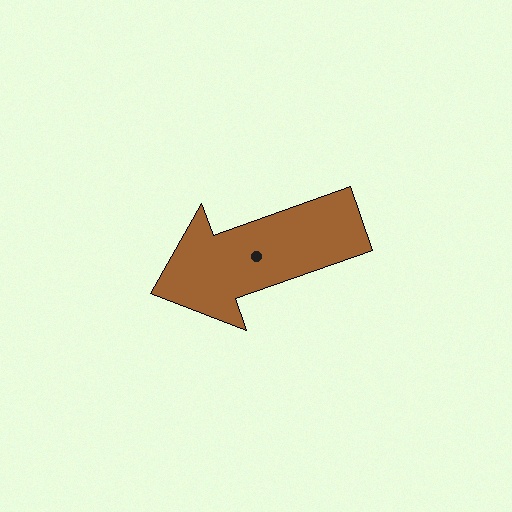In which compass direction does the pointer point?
West.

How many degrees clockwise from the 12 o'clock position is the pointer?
Approximately 251 degrees.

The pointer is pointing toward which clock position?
Roughly 8 o'clock.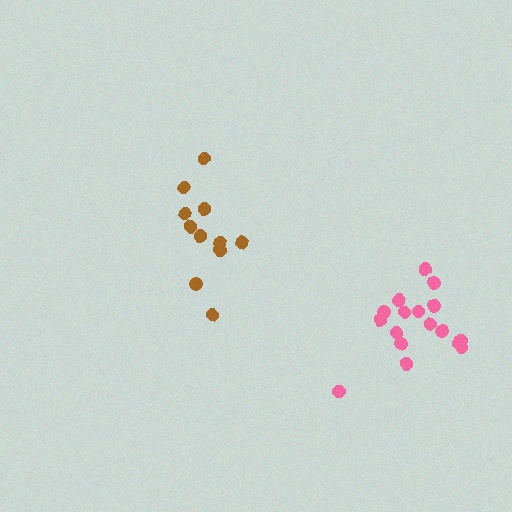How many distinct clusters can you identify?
There are 2 distinct clusters.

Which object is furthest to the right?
The pink cluster is rightmost.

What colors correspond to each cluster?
The clusters are colored: brown, pink.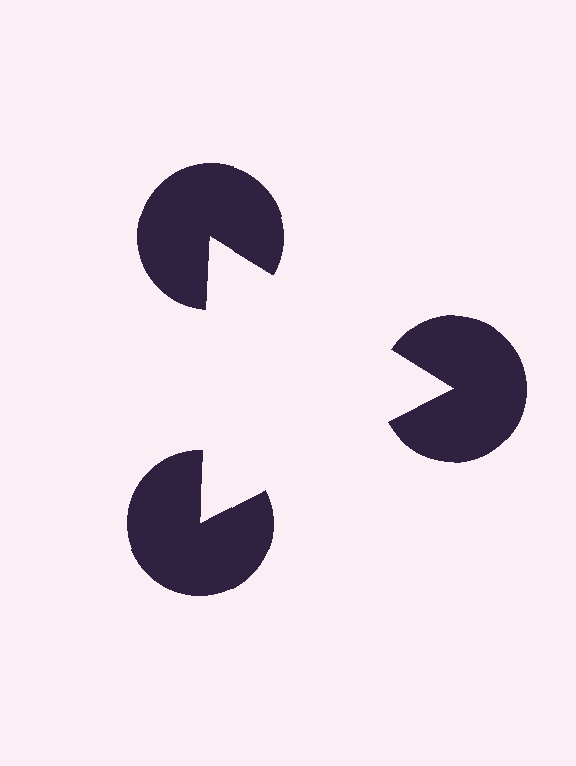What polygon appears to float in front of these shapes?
An illusory triangle — its edges are inferred from the aligned wedge cuts in the pac-man discs, not physically drawn.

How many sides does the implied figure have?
3 sides.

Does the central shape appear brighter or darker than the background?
It typically appears slightly brighter than the background, even though no actual brightness change is drawn.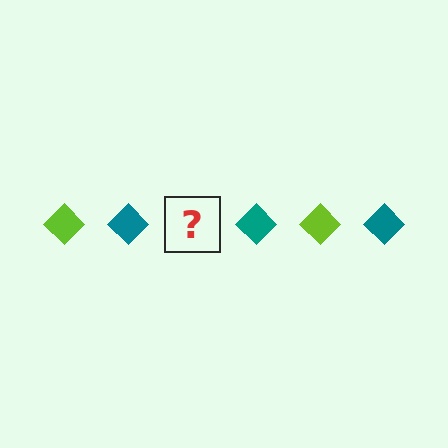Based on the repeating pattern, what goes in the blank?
The blank should be a lime diamond.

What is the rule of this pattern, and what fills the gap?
The rule is that the pattern cycles through lime, teal diamonds. The gap should be filled with a lime diamond.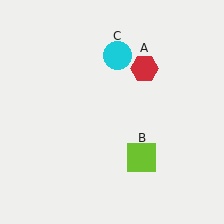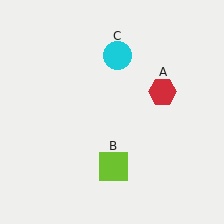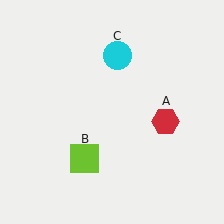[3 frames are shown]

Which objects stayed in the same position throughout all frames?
Cyan circle (object C) remained stationary.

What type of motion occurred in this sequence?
The red hexagon (object A), lime square (object B) rotated clockwise around the center of the scene.